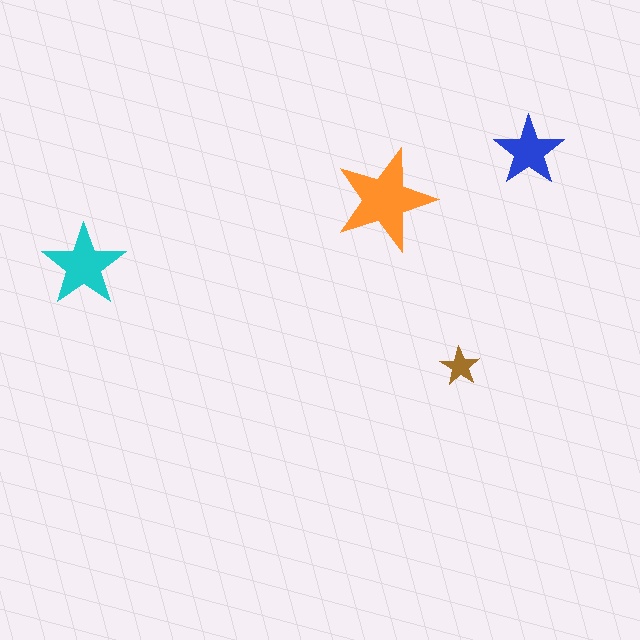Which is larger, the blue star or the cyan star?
The cyan one.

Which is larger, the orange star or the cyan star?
The orange one.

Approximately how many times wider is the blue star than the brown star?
About 2 times wider.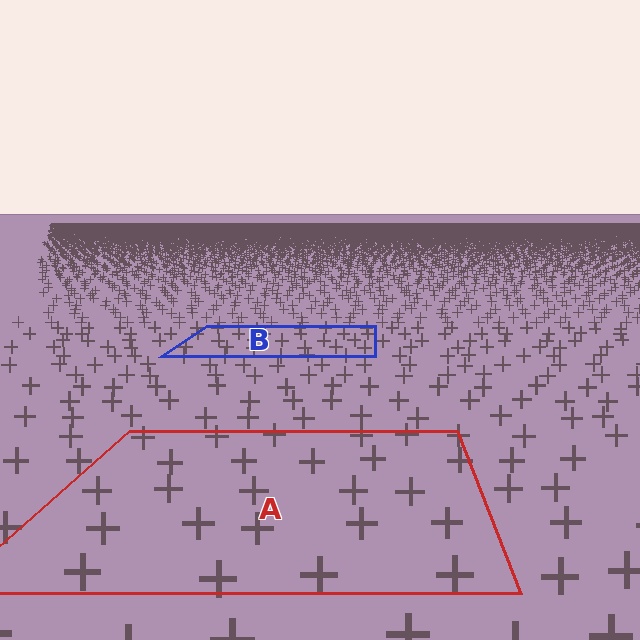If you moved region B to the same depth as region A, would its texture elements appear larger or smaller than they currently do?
They would appear larger. At a closer depth, the same texture elements are projected at a bigger on-screen size.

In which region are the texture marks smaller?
The texture marks are smaller in region B, because it is farther away.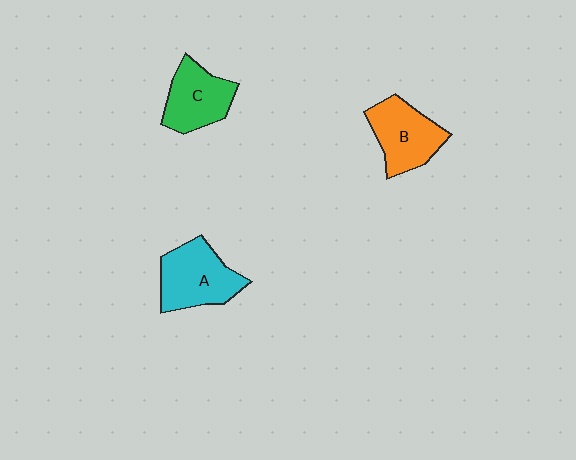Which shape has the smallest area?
Shape C (green).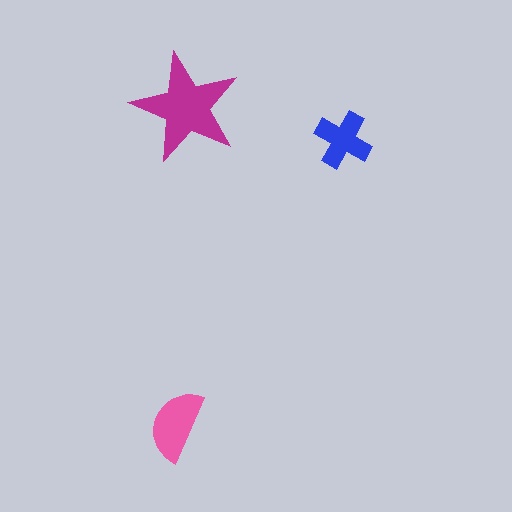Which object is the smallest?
The blue cross.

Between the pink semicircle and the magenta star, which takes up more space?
The magenta star.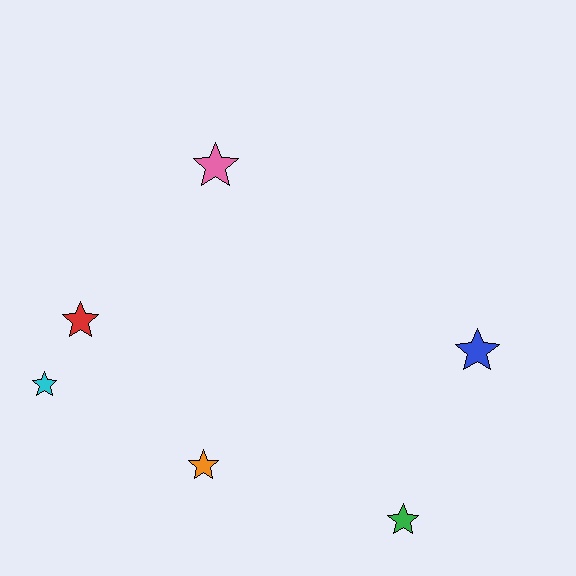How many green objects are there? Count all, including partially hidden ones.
There is 1 green object.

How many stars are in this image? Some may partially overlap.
There are 6 stars.